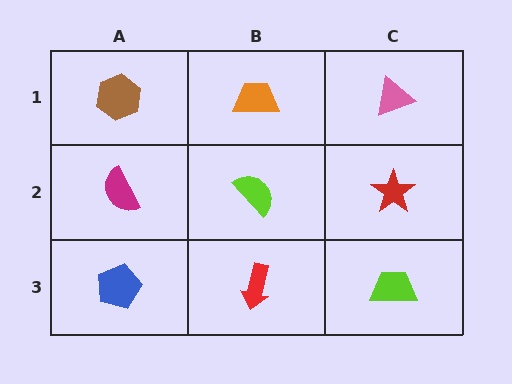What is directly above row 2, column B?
An orange trapezoid.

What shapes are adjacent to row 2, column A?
A brown hexagon (row 1, column A), a blue pentagon (row 3, column A), a lime semicircle (row 2, column B).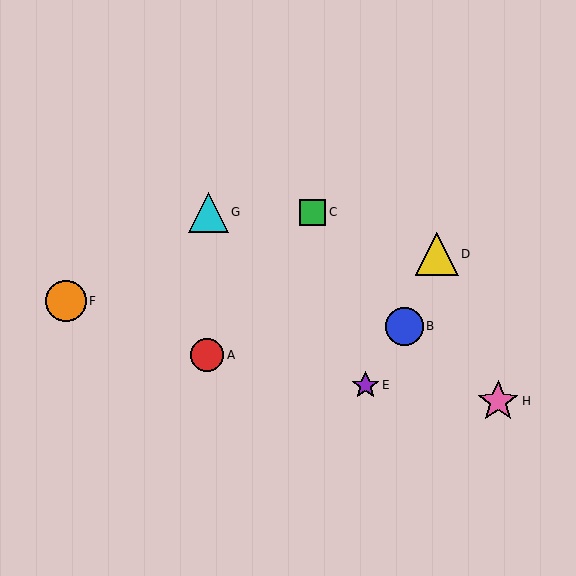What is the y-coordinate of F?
Object F is at y≈301.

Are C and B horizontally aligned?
No, C is at y≈212 and B is at y≈326.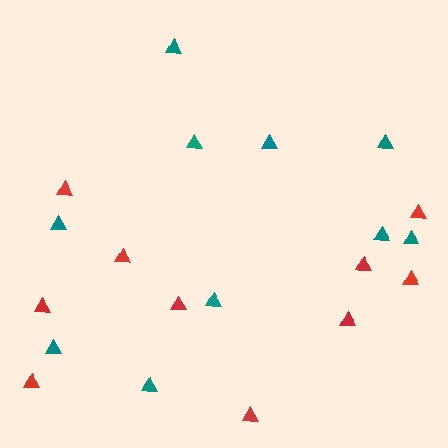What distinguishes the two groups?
There are 2 groups: one group of red triangles (10) and one group of teal triangles (10).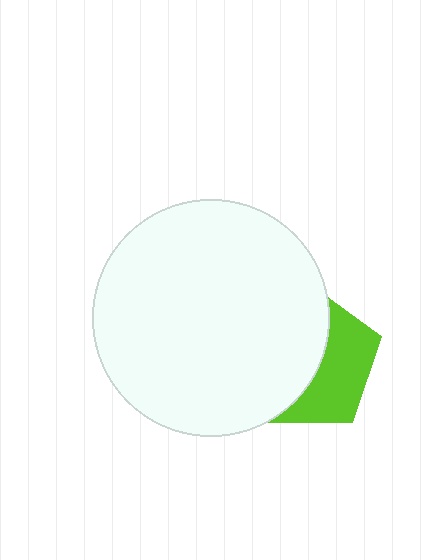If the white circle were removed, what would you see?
You would see the complete lime pentagon.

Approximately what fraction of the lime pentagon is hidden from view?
Roughly 57% of the lime pentagon is hidden behind the white circle.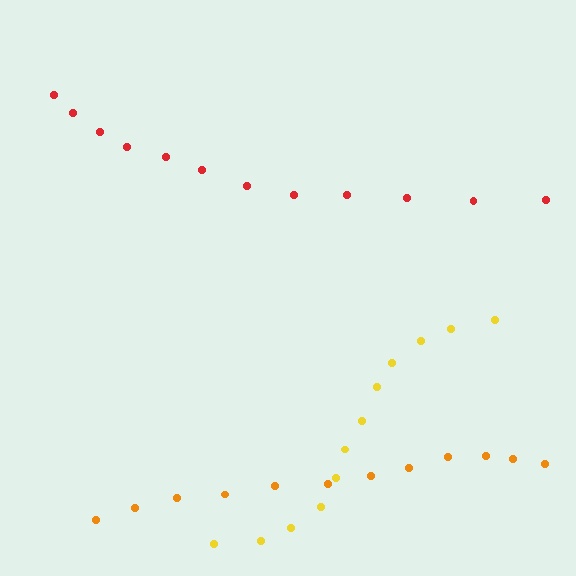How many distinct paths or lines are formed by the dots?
There are 3 distinct paths.